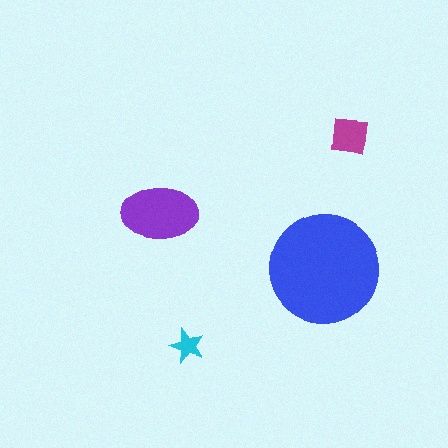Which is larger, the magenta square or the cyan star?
The magenta square.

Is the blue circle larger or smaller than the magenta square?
Larger.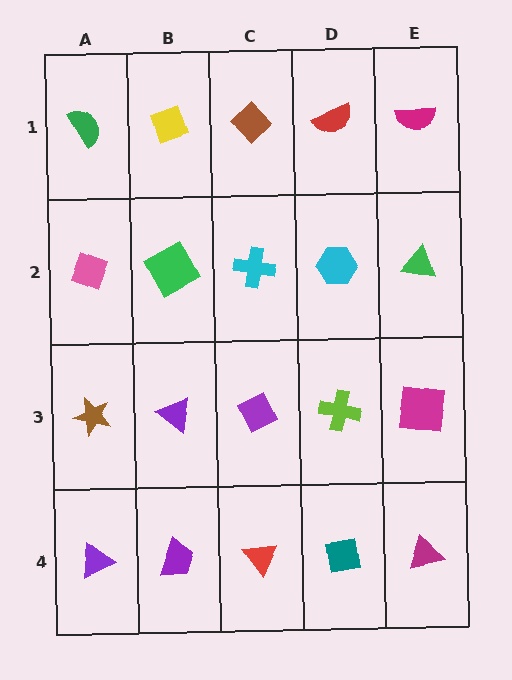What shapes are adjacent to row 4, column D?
A lime cross (row 3, column D), a red triangle (row 4, column C), a magenta triangle (row 4, column E).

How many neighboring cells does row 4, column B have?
3.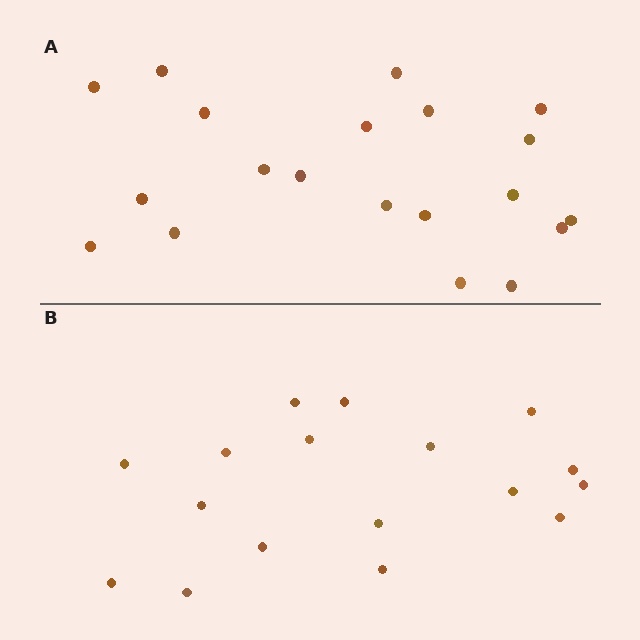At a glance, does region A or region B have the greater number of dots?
Region A (the top region) has more dots.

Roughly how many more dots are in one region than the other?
Region A has just a few more — roughly 2 or 3 more dots than region B.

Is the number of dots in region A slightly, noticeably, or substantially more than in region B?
Region A has only slightly more — the two regions are fairly close. The ratio is roughly 1.2 to 1.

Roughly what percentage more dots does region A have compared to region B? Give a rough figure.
About 20% more.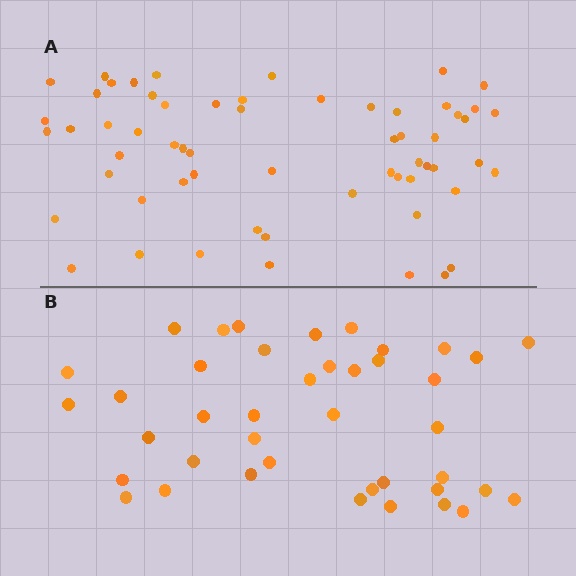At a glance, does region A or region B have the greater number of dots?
Region A (the top region) has more dots.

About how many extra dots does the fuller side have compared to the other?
Region A has approximately 20 more dots than region B.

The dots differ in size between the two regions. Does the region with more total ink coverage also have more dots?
No. Region B has more total ink coverage because its dots are larger, but region A actually contains more individual dots. Total area can be misleading — the number of items is what matters here.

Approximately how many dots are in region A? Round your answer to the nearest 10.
About 60 dots.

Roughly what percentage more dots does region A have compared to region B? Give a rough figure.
About 45% more.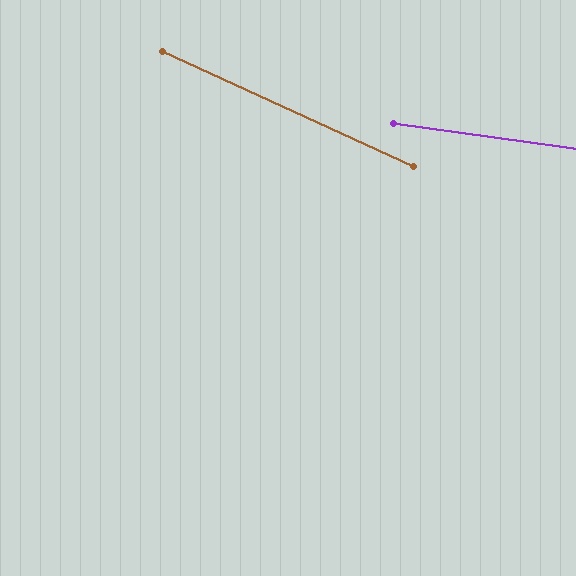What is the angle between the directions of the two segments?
Approximately 17 degrees.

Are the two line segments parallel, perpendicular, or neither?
Neither parallel nor perpendicular — they differ by about 17°.